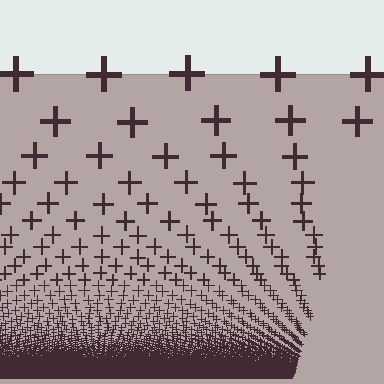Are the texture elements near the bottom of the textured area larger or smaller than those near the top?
Smaller. The gradient is inverted — elements near the bottom are smaller and denser.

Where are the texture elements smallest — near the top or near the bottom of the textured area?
Near the bottom.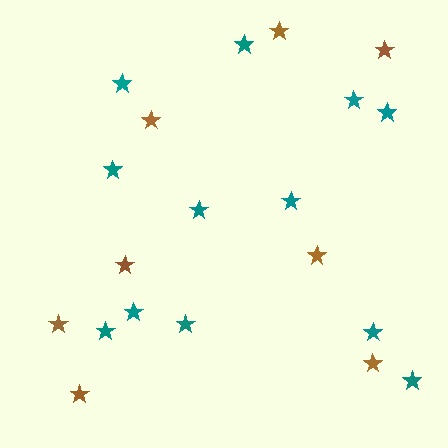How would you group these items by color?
There are 2 groups: one group of brown stars (8) and one group of teal stars (12).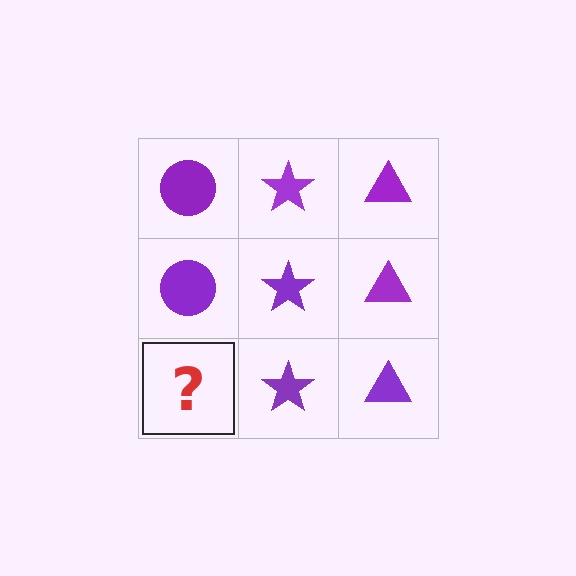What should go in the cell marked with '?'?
The missing cell should contain a purple circle.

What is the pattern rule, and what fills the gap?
The rule is that each column has a consistent shape. The gap should be filled with a purple circle.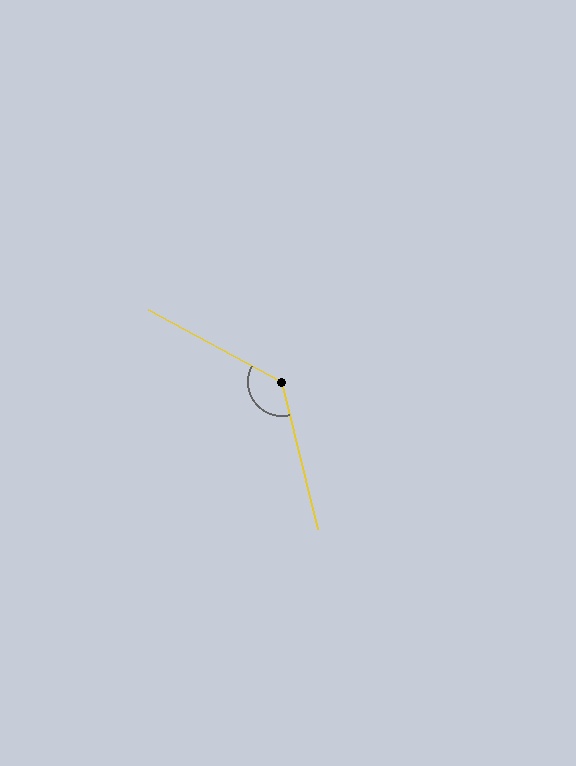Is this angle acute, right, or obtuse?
It is obtuse.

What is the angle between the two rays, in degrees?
Approximately 132 degrees.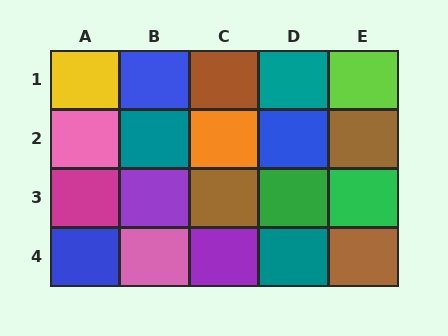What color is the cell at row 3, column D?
Green.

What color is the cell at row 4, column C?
Purple.